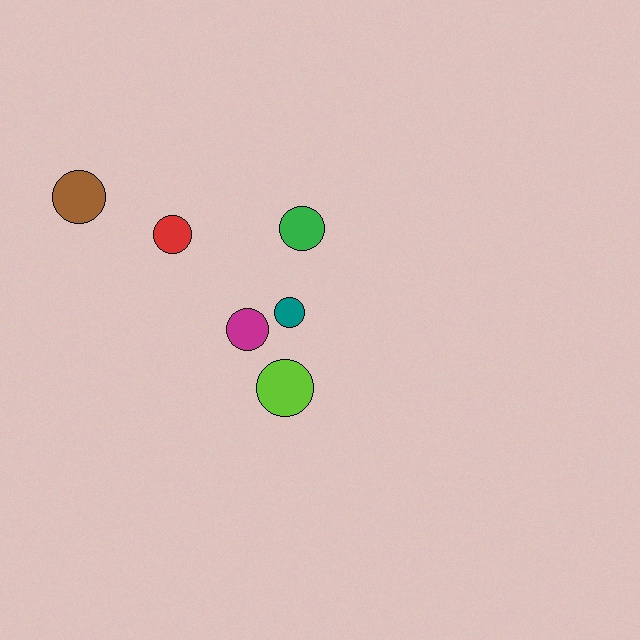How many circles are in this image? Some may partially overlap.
There are 6 circles.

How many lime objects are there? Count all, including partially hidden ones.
There is 1 lime object.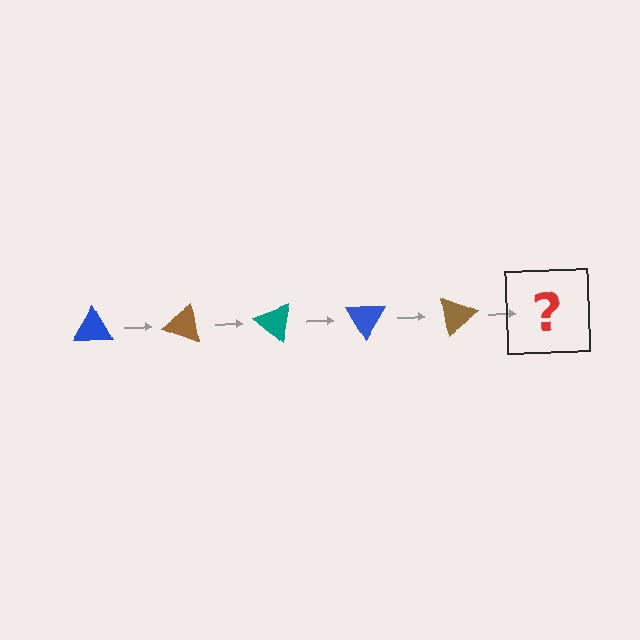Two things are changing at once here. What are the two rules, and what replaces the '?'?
The two rules are that it rotates 20 degrees each step and the color cycles through blue, brown, and teal. The '?' should be a teal triangle, rotated 100 degrees from the start.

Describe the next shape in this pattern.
It should be a teal triangle, rotated 100 degrees from the start.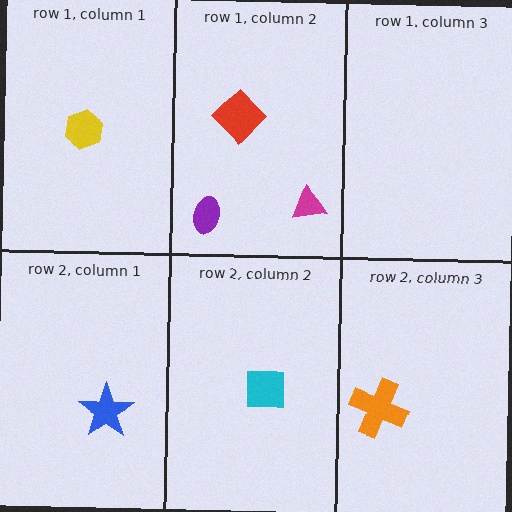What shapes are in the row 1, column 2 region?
The magenta triangle, the purple ellipse, the red diamond.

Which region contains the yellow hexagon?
The row 1, column 1 region.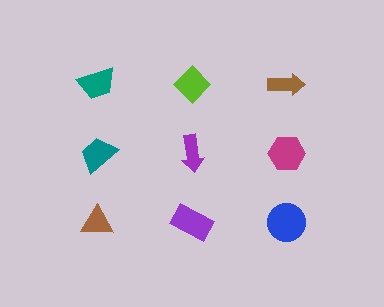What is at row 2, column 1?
A teal trapezoid.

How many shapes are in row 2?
3 shapes.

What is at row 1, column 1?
A teal trapezoid.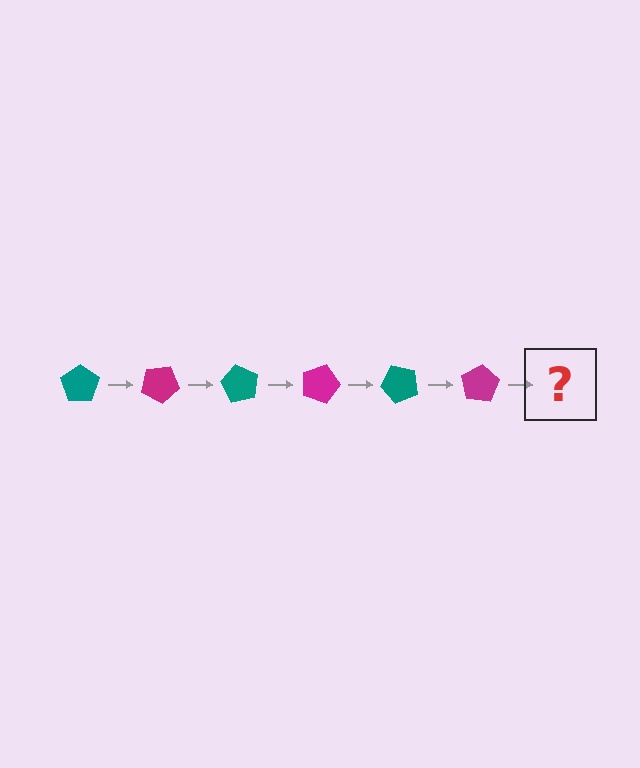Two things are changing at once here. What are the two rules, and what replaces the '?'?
The two rules are that it rotates 30 degrees each step and the color cycles through teal and magenta. The '?' should be a teal pentagon, rotated 180 degrees from the start.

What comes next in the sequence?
The next element should be a teal pentagon, rotated 180 degrees from the start.